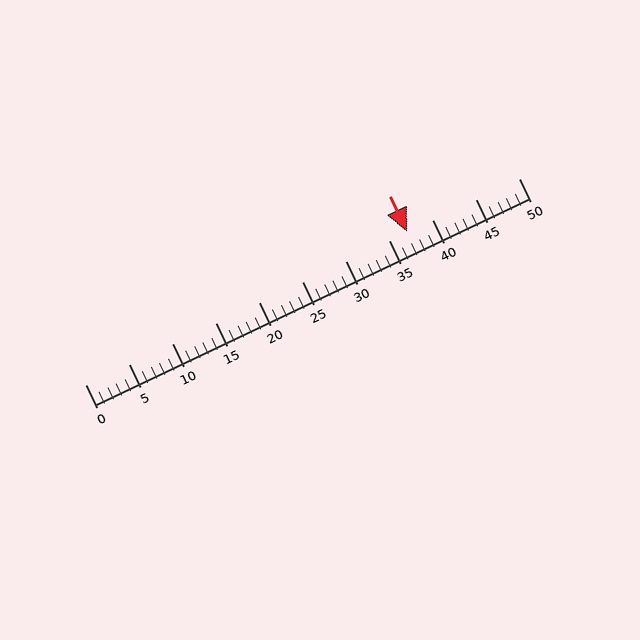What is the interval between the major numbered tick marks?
The major tick marks are spaced 5 units apart.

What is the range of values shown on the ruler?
The ruler shows values from 0 to 50.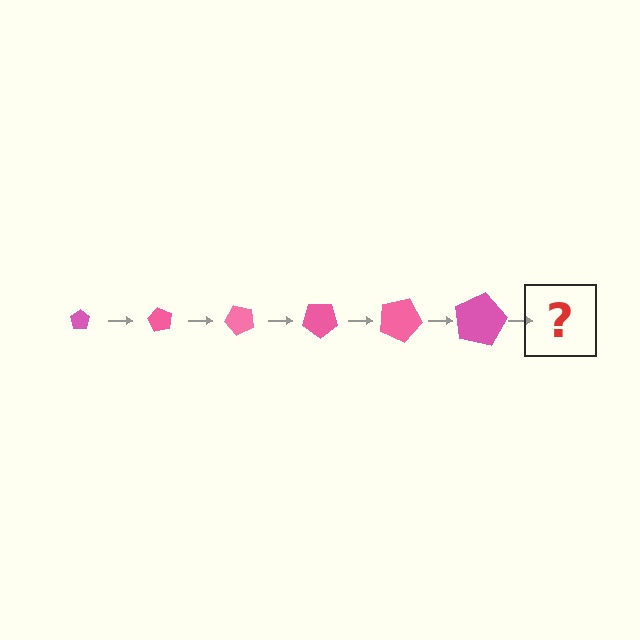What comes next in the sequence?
The next element should be a pentagon, larger than the previous one and rotated 360 degrees from the start.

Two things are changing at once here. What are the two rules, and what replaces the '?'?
The two rules are that the pentagon grows larger each step and it rotates 60 degrees each step. The '?' should be a pentagon, larger than the previous one and rotated 360 degrees from the start.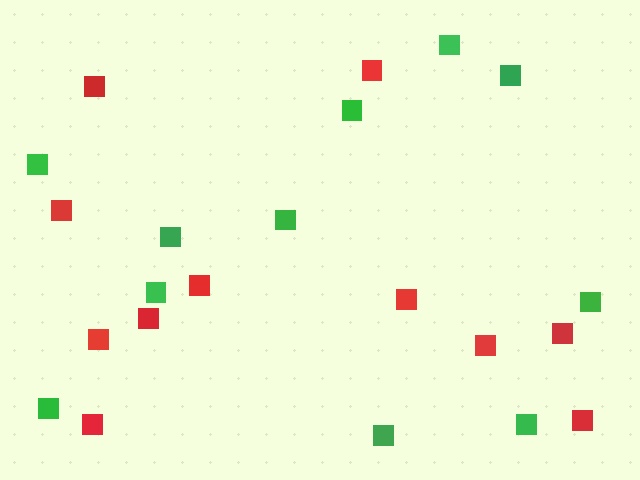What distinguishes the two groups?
There are 2 groups: one group of green squares (11) and one group of red squares (11).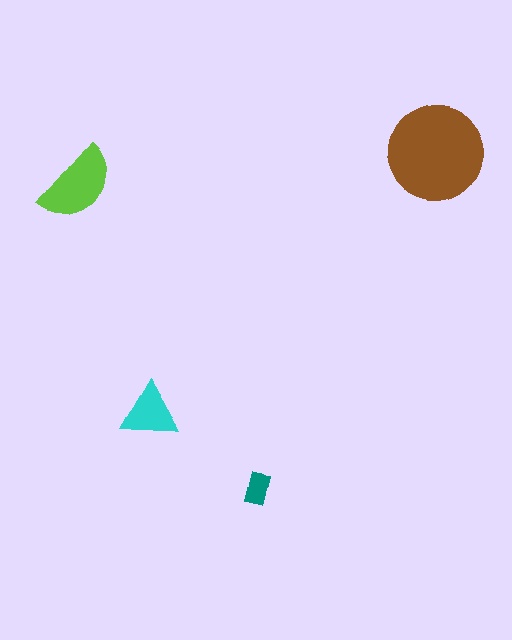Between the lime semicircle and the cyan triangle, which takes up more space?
The lime semicircle.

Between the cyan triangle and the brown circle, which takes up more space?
The brown circle.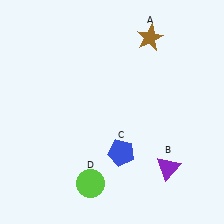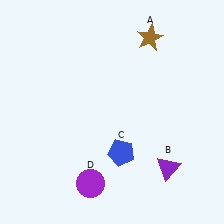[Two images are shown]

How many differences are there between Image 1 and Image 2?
There is 1 difference between the two images.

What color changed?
The circle (D) changed from lime in Image 1 to purple in Image 2.